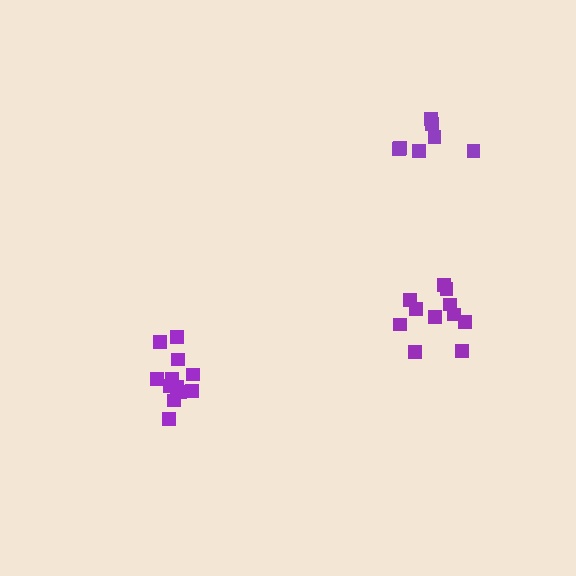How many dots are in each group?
Group 1: 11 dots, Group 2: 13 dots, Group 3: 7 dots (31 total).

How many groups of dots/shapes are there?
There are 3 groups.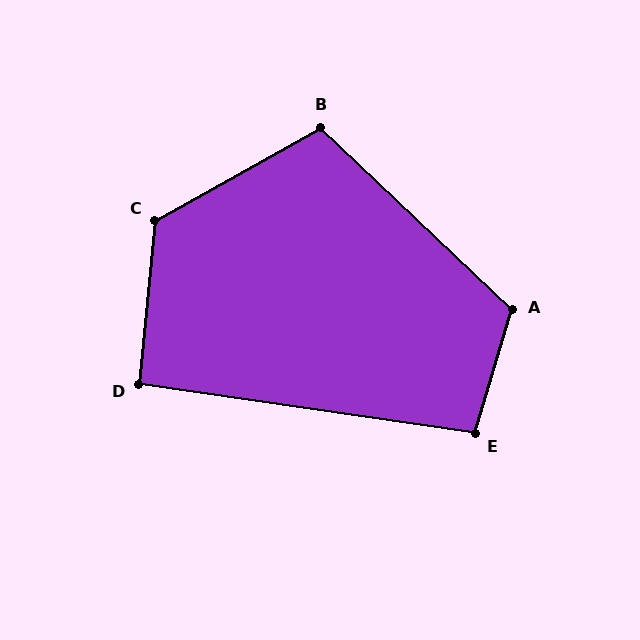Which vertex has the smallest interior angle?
D, at approximately 93 degrees.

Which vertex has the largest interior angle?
C, at approximately 125 degrees.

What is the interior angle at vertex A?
Approximately 117 degrees (obtuse).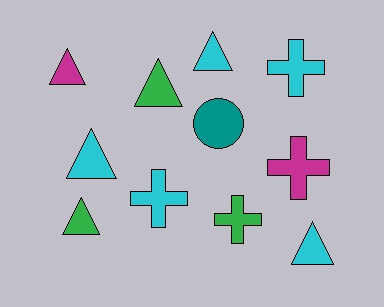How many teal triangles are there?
There are no teal triangles.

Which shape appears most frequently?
Triangle, with 6 objects.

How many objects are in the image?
There are 11 objects.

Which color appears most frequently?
Cyan, with 5 objects.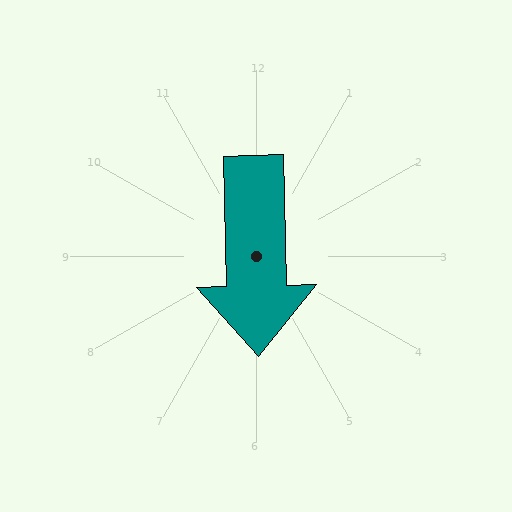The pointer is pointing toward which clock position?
Roughly 6 o'clock.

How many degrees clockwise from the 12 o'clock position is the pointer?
Approximately 178 degrees.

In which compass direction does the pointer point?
South.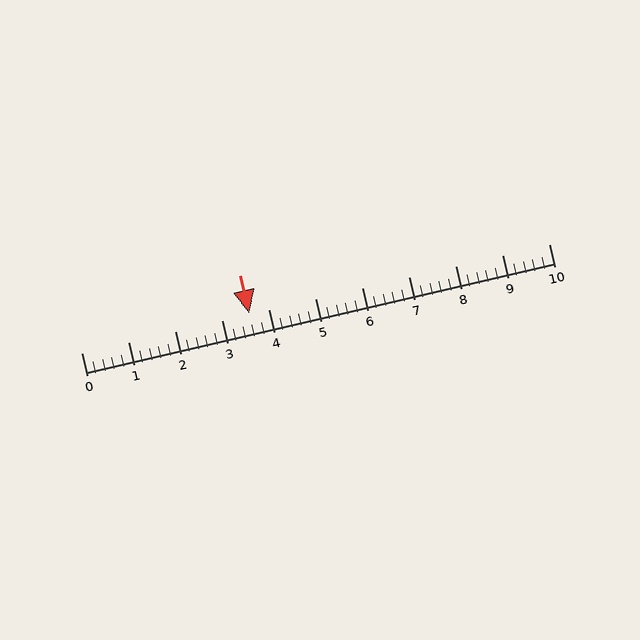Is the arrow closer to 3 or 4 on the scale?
The arrow is closer to 4.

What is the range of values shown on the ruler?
The ruler shows values from 0 to 10.